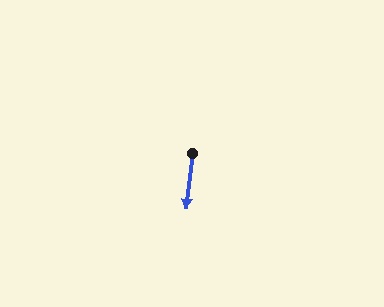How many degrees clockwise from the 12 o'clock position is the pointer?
Approximately 187 degrees.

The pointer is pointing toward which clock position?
Roughly 6 o'clock.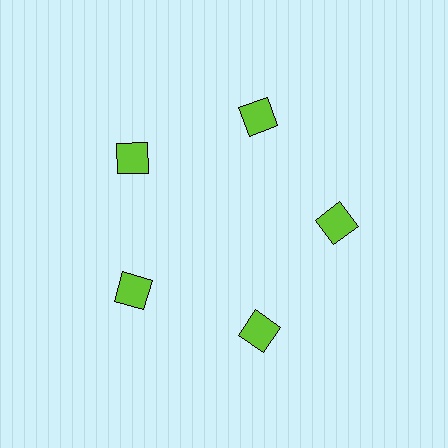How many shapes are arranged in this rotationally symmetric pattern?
There are 5 shapes, arranged in 5 groups of 1.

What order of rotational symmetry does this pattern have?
This pattern has 5-fold rotational symmetry.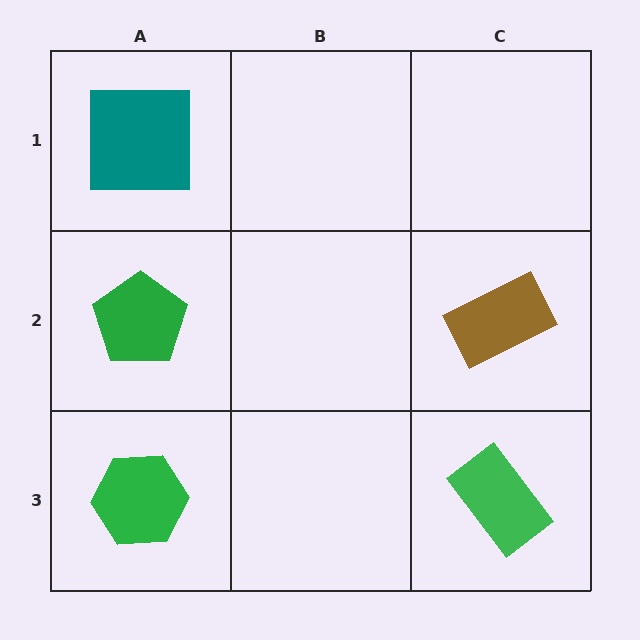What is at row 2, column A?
A green pentagon.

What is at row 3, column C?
A green rectangle.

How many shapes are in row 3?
2 shapes.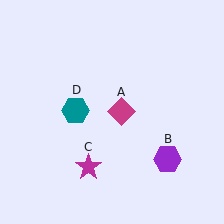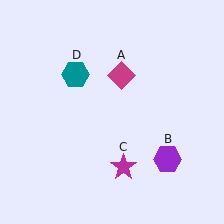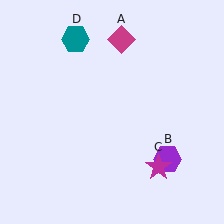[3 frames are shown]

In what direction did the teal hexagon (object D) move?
The teal hexagon (object D) moved up.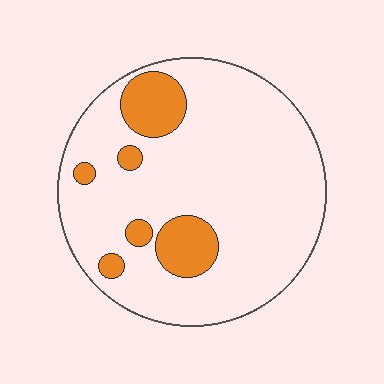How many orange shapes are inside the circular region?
6.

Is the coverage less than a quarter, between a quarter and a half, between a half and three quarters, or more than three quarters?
Less than a quarter.